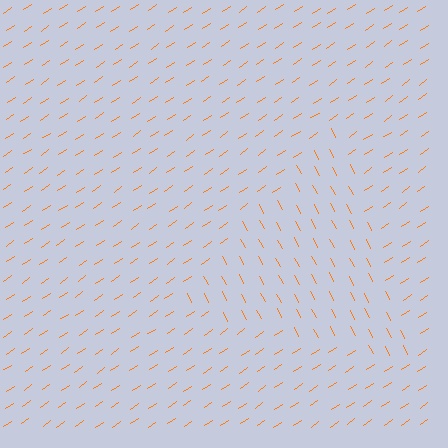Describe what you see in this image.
The image is filled with small orange line segments. A triangle region in the image has lines oriented differently from the surrounding lines, creating a visible texture boundary.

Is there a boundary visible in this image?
Yes, there is a texture boundary formed by a change in line orientation.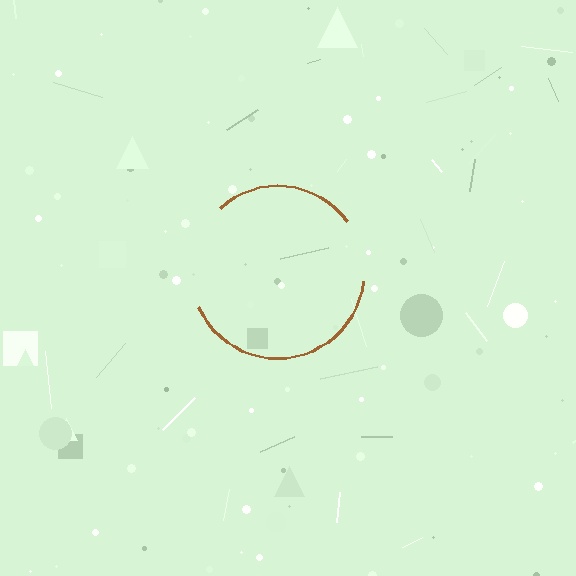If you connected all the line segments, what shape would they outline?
They would outline a circle.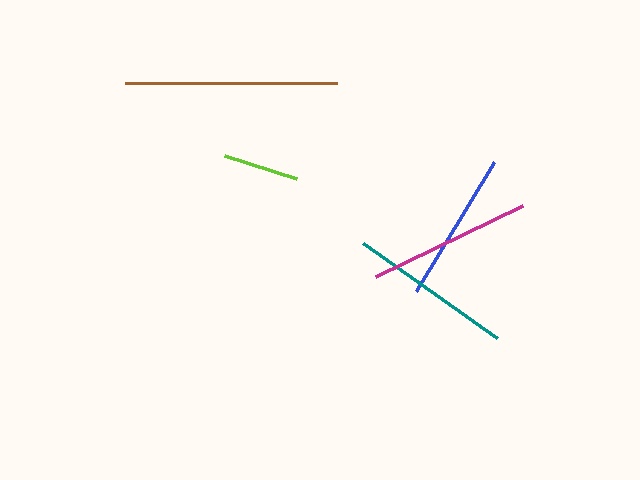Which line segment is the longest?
The brown line is the longest at approximately 212 pixels.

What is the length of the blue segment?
The blue segment is approximately 151 pixels long.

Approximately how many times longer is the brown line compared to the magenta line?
The brown line is approximately 1.3 times the length of the magenta line.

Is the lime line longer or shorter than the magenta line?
The magenta line is longer than the lime line.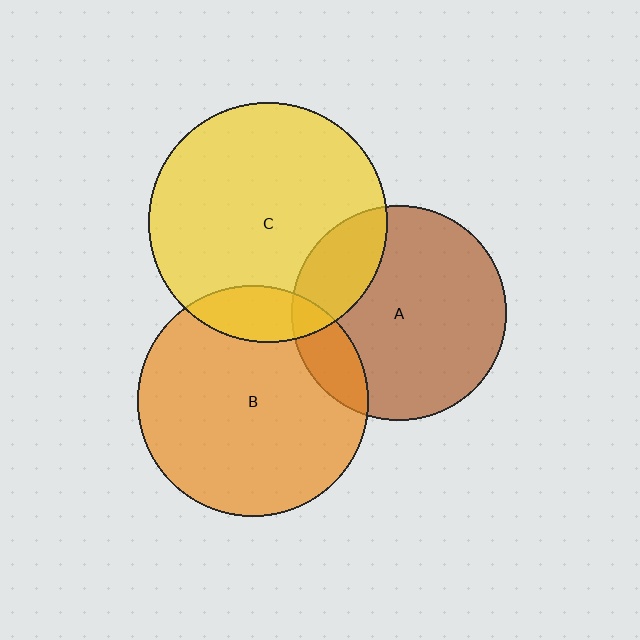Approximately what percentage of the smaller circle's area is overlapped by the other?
Approximately 15%.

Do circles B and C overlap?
Yes.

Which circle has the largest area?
Circle C (yellow).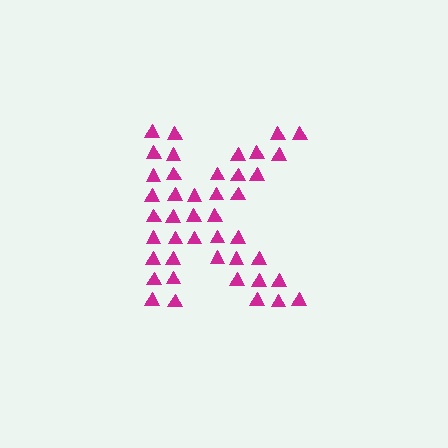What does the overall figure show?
The overall figure shows the letter K.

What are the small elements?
The small elements are triangles.